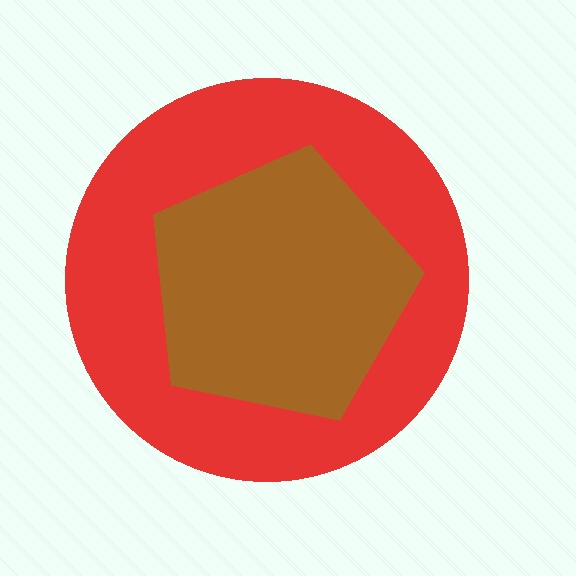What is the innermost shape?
The brown pentagon.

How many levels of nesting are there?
2.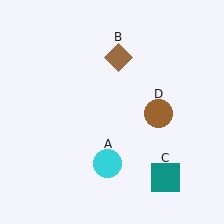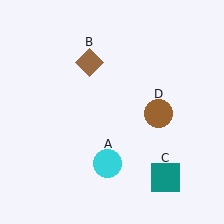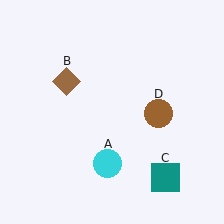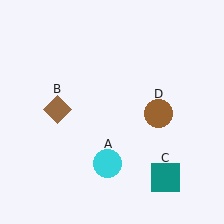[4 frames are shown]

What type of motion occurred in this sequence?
The brown diamond (object B) rotated counterclockwise around the center of the scene.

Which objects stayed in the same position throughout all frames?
Cyan circle (object A) and teal square (object C) and brown circle (object D) remained stationary.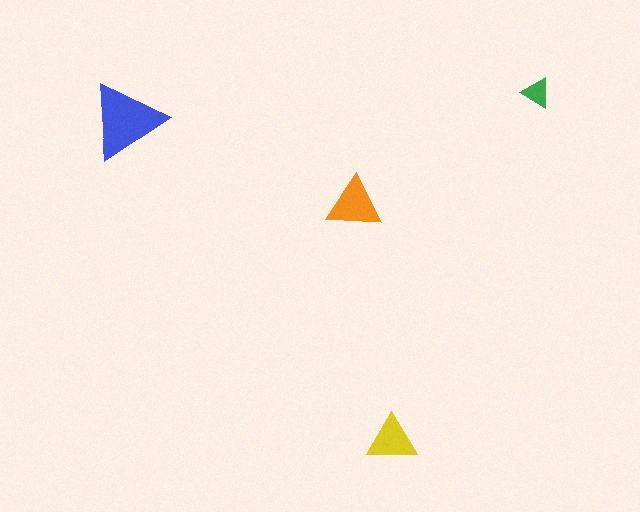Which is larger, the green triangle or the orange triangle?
The orange one.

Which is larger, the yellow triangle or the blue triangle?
The blue one.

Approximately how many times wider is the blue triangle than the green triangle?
About 2.5 times wider.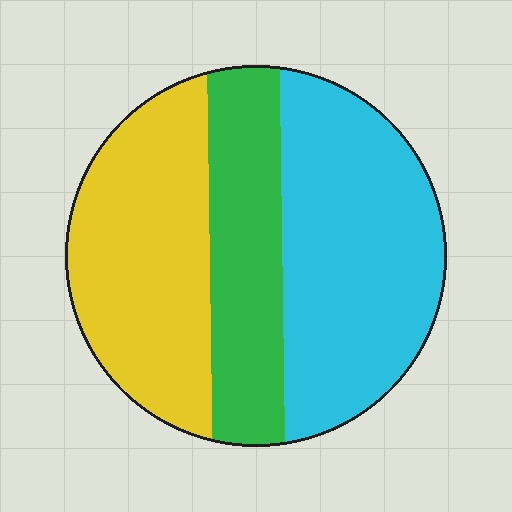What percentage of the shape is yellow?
Yellow covers around 35% of the shape.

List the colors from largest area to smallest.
From largest to smallest: cyan, yellow, green.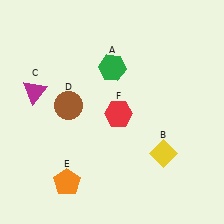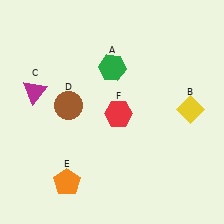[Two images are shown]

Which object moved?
The yellow diamond (B) moved up.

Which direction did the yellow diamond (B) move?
The yellow diamond (B) moved up.